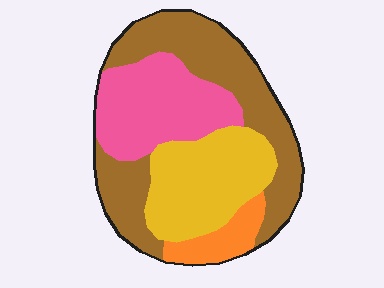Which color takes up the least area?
Orange, at roughly 10%.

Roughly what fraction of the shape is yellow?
Yellow takes up about one quarter (1/4) of the shape.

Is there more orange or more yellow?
Yellow.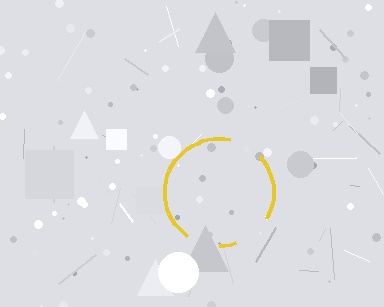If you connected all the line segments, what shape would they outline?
They would outline a circle.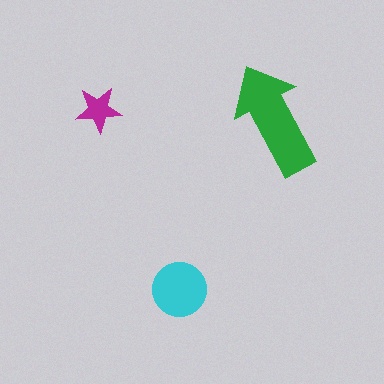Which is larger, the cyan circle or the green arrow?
The green arrow.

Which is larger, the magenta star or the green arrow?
The green arrow.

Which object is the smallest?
The magenta star.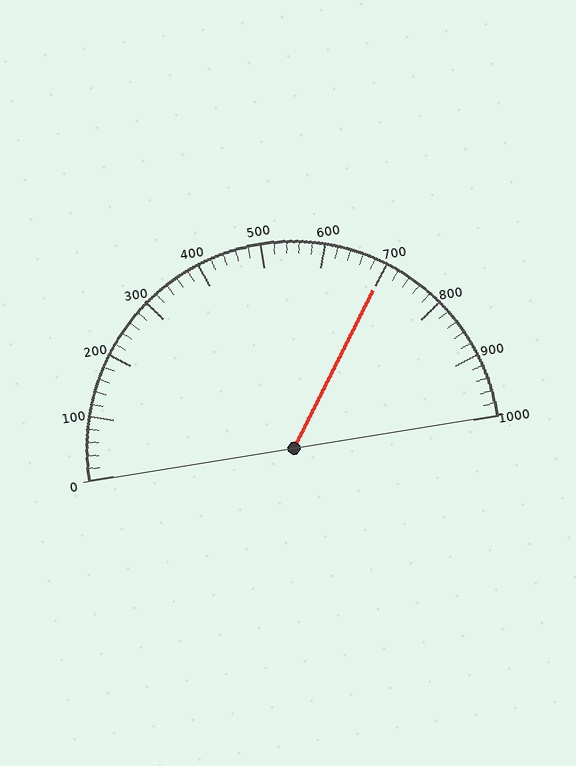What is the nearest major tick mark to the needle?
The nearest major tick mark is 700.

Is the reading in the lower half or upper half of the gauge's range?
The reading is in the upper half of the range (0 to 1000).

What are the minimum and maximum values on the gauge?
The gauge ranges from 0 to 1000.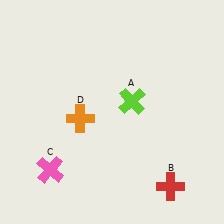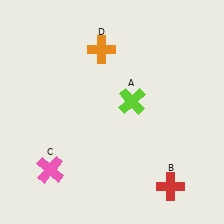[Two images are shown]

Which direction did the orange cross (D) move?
The orange cross (D) moved up.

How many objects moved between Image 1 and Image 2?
1 object moved between the two images.